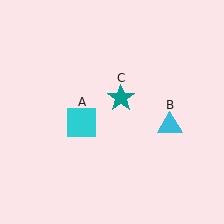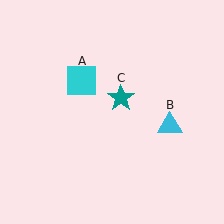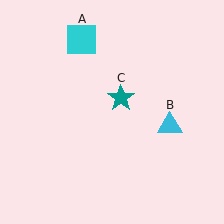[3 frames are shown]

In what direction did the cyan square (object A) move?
The cyan square (object A) moved up.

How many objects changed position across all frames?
1 object changed position: cyan square (object A).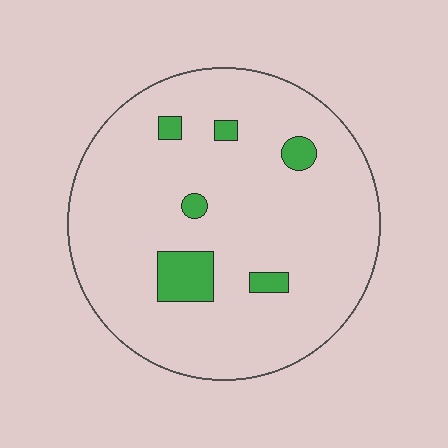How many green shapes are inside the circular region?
6.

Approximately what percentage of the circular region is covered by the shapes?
Approximately 10%.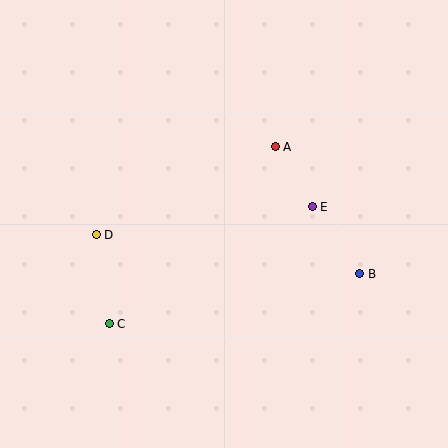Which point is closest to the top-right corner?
Point A is closest to the top-right corner.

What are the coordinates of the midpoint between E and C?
The midpoint between E and C is at (211, 265).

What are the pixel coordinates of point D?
Point D is at (96, 235).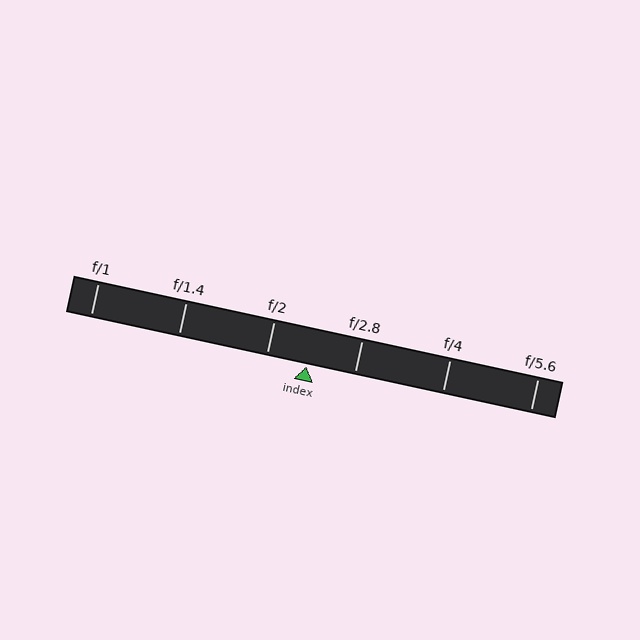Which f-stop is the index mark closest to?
The index mark is closest to f/2.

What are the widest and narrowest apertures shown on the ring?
The widest aperture shown is f/1 and the narrowest is f/5.6.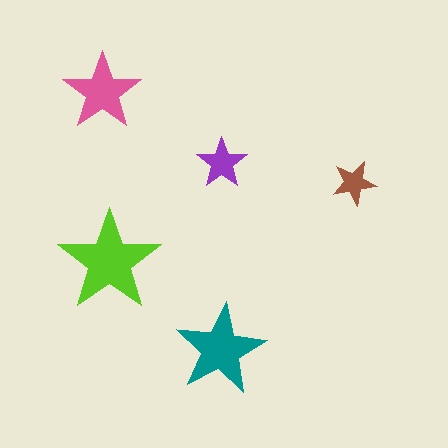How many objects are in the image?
There are 5 objects in the image.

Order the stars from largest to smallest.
the lime one, the teal one, the pink one, the purple one, the brown one.